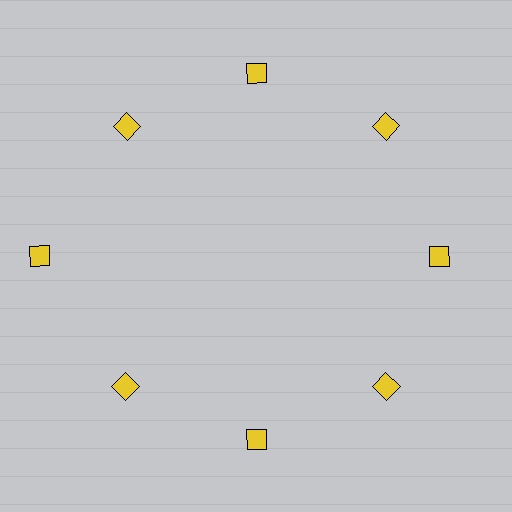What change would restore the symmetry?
The symmetry would be restored by moving it inward, back onto the ring so that all 8 squares sit at equal angles and equal distance from the center.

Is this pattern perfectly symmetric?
No. The 8 yellow squares are arranged in a ring, but one element near the 9 o'clock position is pushed outward from the center, breaking the 8-fold rotational symmetry.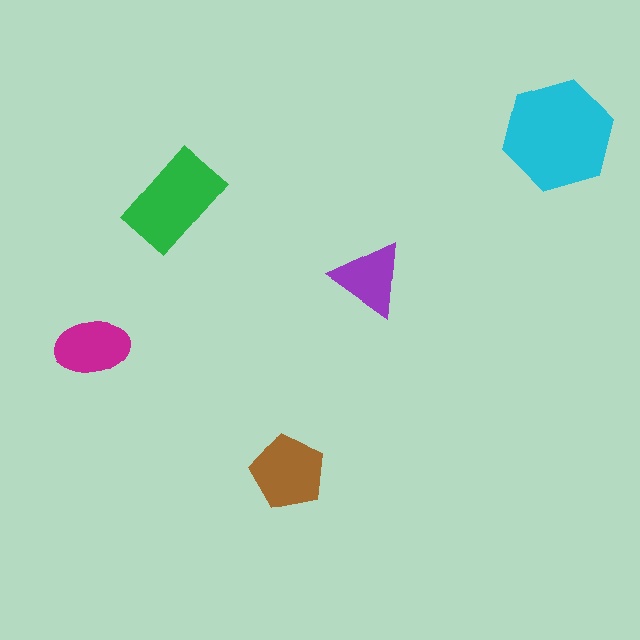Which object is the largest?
The cyan hexagon.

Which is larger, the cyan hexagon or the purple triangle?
The cyan hexagon.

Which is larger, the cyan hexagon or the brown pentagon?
The cyan hexagon.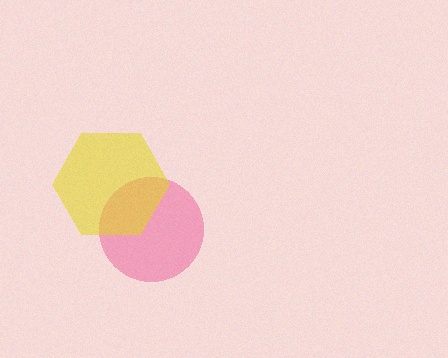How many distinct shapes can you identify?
There are 2 distinct shapes: a pink circle, a yellow hexagon.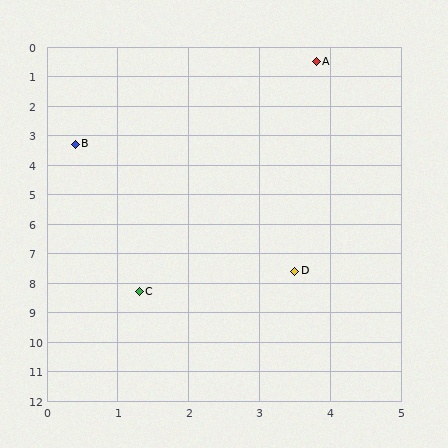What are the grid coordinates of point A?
Point A is at approximately (3.8, 0.5).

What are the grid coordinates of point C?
Point C is at approximately (1.3, 8.3).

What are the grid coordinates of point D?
Point D is at approximately (3.5, 7.6).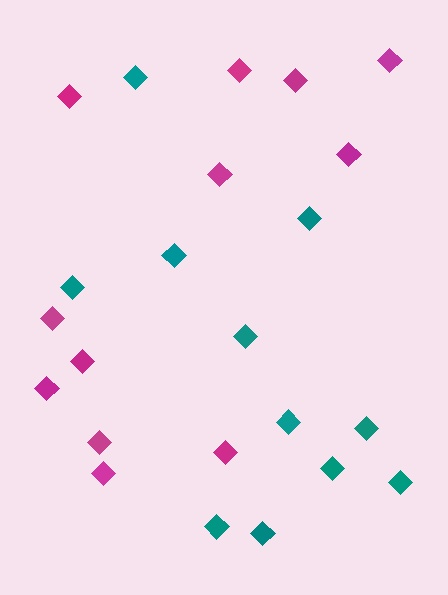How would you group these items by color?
There are 2 groups: one group of teal diamonds (11) and one group of magenta diamonds (12).